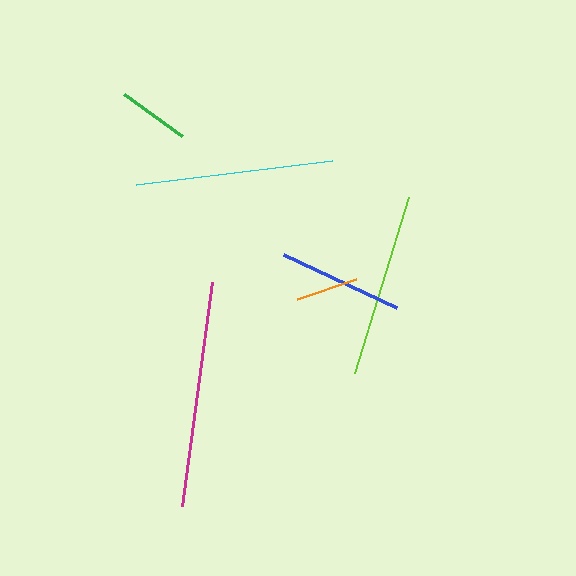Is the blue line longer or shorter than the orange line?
The blue line is longer than the orange line.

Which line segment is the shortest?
The orange line is the shortest at approximately 62 pixels.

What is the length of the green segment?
The green segment is approximately 72 pixels long.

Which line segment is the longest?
The magenta line is the longest at approximately 227 pixels.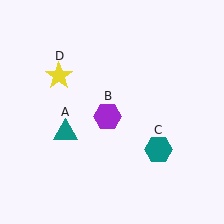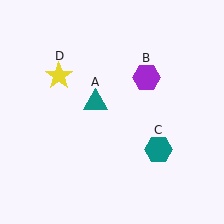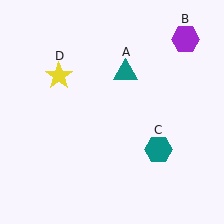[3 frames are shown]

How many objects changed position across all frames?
2 objects changed position: teal triangle (object A), purple hexagon (object B).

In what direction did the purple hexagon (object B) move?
The purple hexagon (object B) moved up and to the right.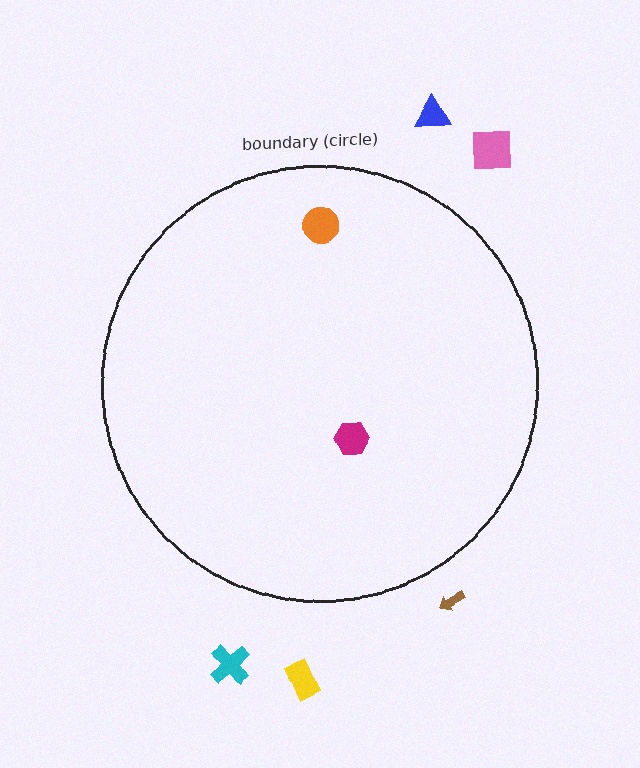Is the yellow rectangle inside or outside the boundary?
Outside.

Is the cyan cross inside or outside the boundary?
Outside.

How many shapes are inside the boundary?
2 inside, 5 outside.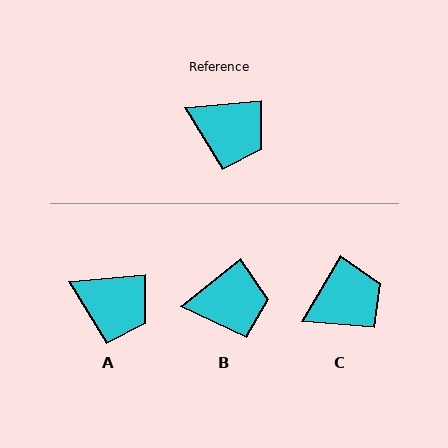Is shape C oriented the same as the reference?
No, it is off by about 54 degrees.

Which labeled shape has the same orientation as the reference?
A.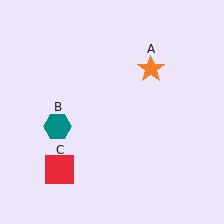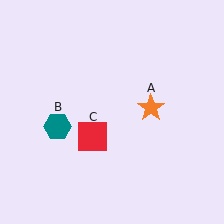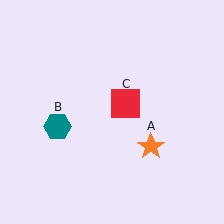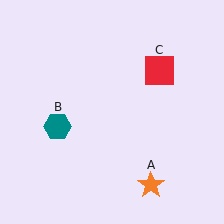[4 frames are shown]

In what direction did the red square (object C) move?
The red square (object C) moved up and to the right.